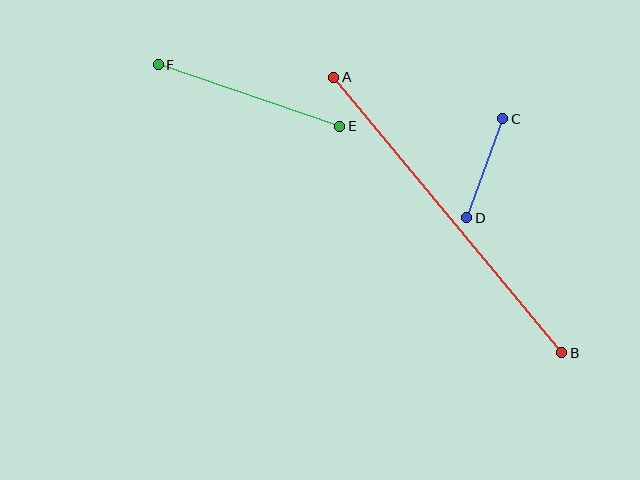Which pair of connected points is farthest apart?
Points A and B are farthest apart.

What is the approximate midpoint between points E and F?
The midpoint is at approximately (249, 95) pixels.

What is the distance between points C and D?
The distance is approximately 105 pixels.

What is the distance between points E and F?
The distance is approximately 192 pixels.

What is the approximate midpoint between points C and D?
The midpoint is at approximately (485, 168) pixels.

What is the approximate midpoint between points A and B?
The midpoint is at approximately (448, 215) pixels.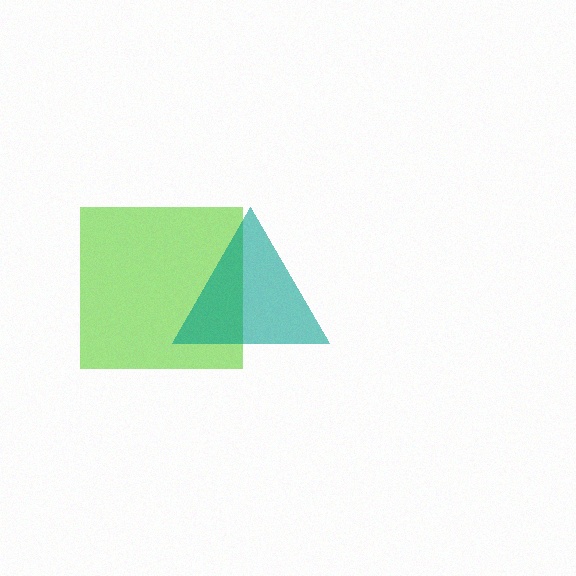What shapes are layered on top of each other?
The layered shapes are: a lime square, a teal triangle.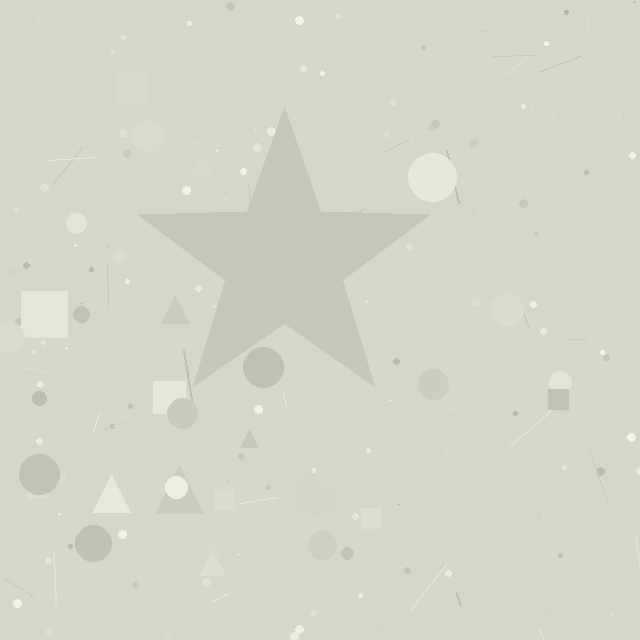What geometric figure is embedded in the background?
A star is embedded in the background.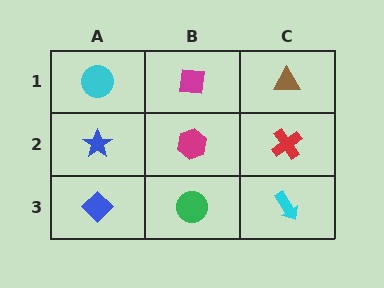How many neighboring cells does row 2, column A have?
3.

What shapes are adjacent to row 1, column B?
A magenta hexagon (row 2, column B), a cyan circle (row 1, column A), a brown triangle (row 1, column C).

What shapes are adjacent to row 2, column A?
A cyan circle (row 1, column A), a blue diamond (row 3, column A), a magenta hexagon (row 2, column B).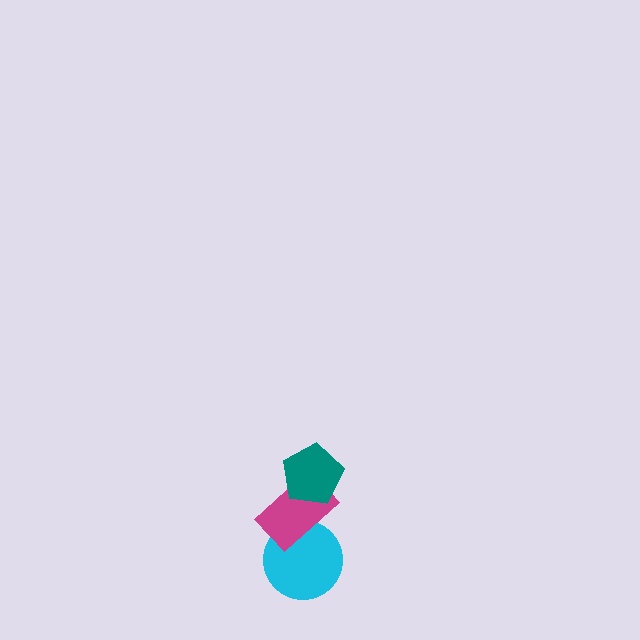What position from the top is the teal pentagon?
The teal pentagon is 1st from the top.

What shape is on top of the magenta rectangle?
The teal pentagon is on top of the magenta rectangle.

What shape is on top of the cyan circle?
The magenta rectangle is on top of the cyan circle.